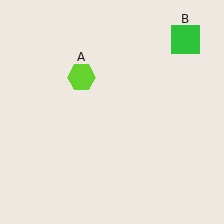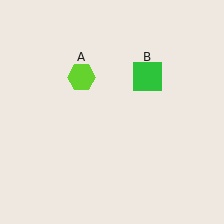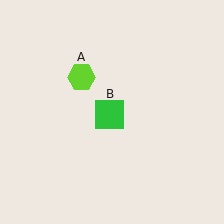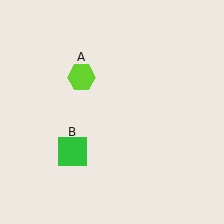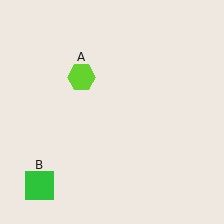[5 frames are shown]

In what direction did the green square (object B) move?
The green square (object B) moved down and to the left.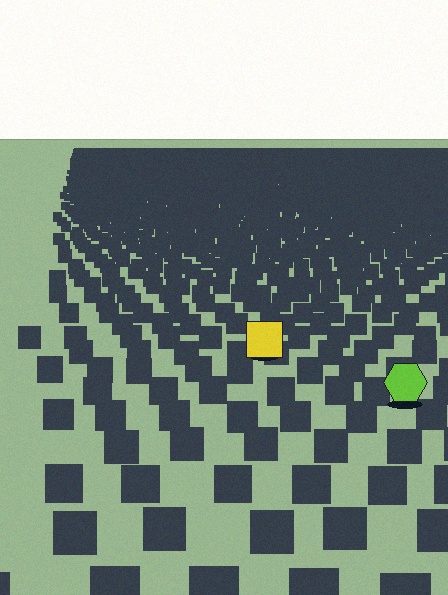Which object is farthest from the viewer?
The yellow square is farthest from the viewer. It appears smaller and the ground texture around it is denser.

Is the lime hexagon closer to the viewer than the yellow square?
Yes. The lime hexagon is closer — you can tell from the texture gradient: the ground texture is coarser near it.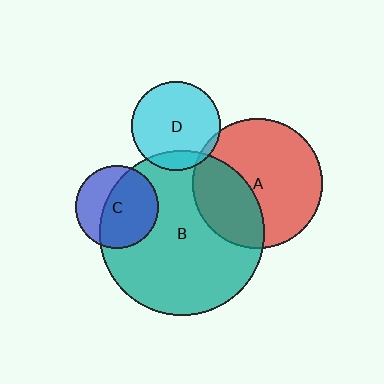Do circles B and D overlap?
Yes.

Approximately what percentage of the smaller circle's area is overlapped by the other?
Approximately 15%.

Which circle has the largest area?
Circle B (teal).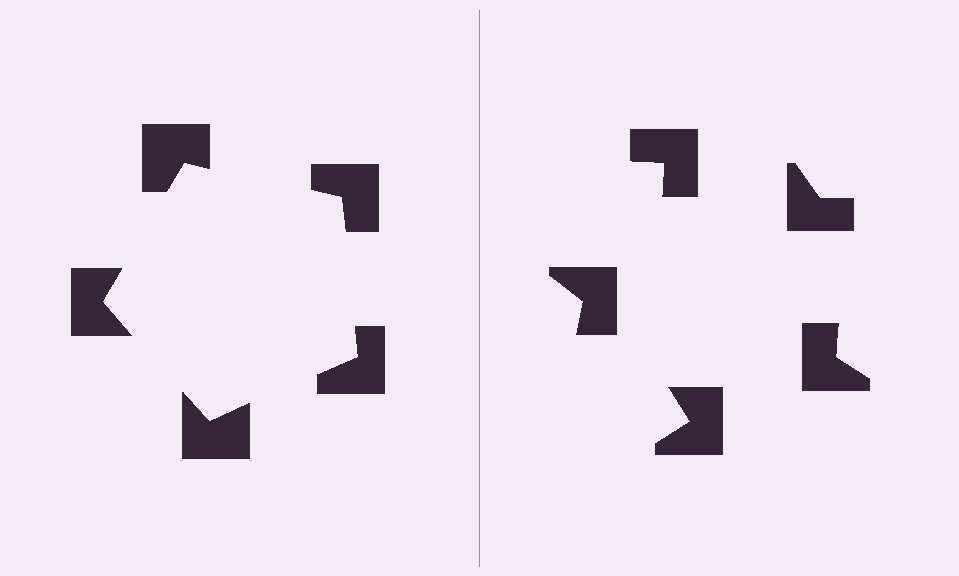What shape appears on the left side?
An illusory pentagon.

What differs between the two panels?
The notched squares are positioned identically on both sides; only the wedge orientations differ. On the left they align to a pentagon; on the right they are misaligned.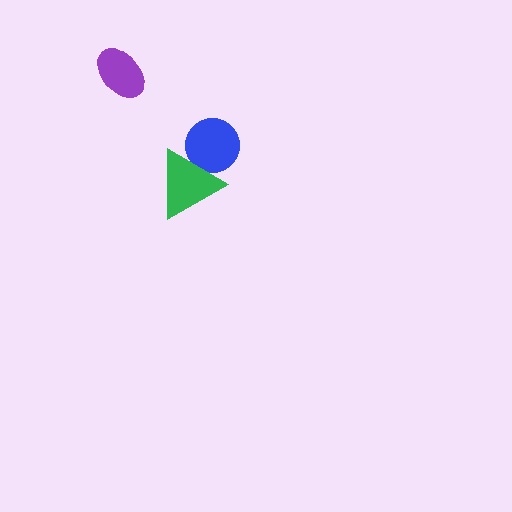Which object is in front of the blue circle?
The green triangle is in front of the blue circle.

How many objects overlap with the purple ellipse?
0 objects overlap with the purple ellipse.